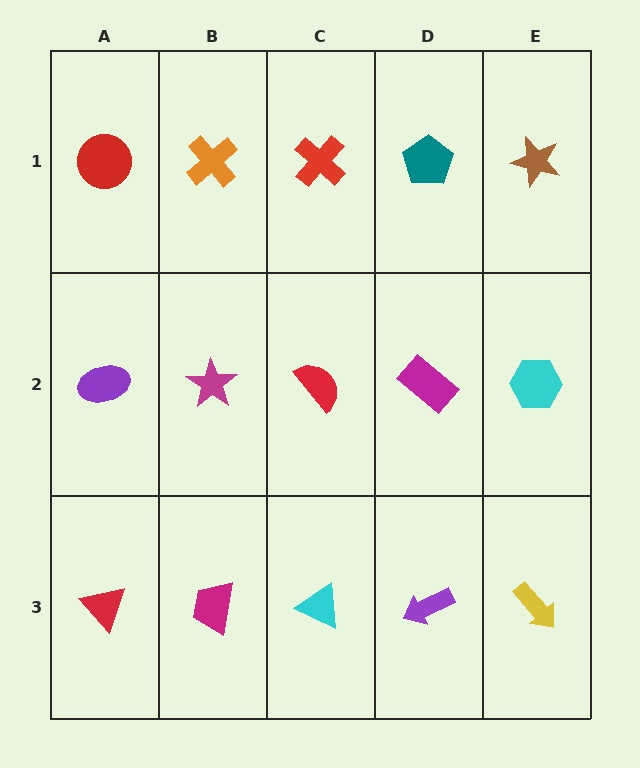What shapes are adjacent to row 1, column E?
A cyan hexagon (row 2, column E), a teal pentagon (row 1, column D).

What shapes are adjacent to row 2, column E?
A brown star (row 1, column E), a yellow arrow (row 3, column E), a magenta rectangle (row 2, column D).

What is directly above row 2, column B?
An orange cross.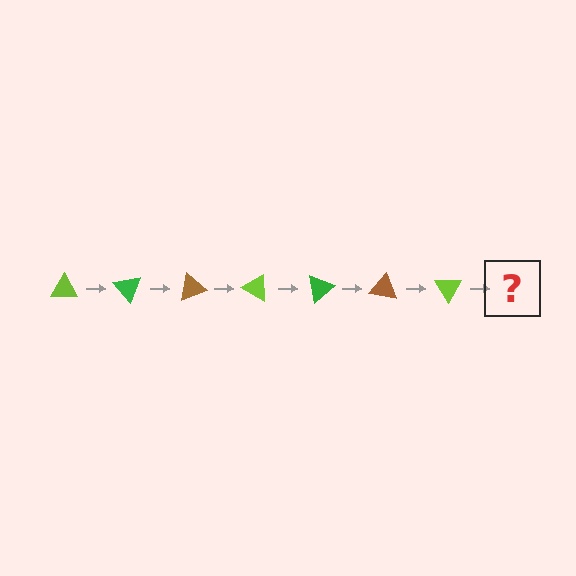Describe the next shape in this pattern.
It should be a green triangle, rotated 350 degrees from the start.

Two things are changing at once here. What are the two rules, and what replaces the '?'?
The two rules are that it rotates 50 degrees each step and the color cycles through lime, green, and brown. The '?' should be a green triangle, rotated 350 degrees from the start.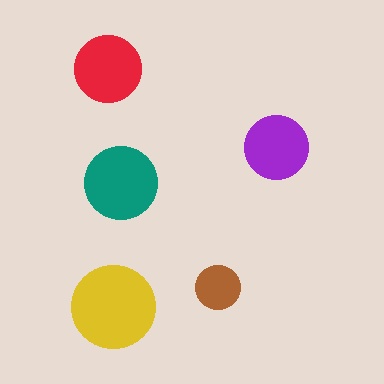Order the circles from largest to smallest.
the yellow one, the teal one, the red one, the purple one, the brown one.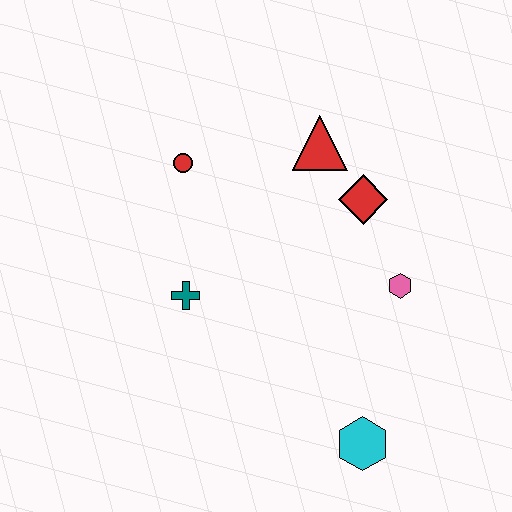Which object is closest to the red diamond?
The red triangle is closest to the red diamond.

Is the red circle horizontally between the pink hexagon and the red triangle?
No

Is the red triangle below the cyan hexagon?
No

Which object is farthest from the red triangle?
The cyan hexagon is farthest from the red triangle.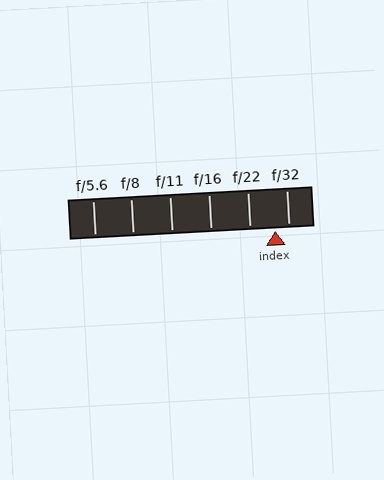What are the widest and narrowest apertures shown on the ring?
The widest aperture shown is f/5.6 and the narrowest is f/32.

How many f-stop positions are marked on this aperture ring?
There are 6 f-stop positions marked.